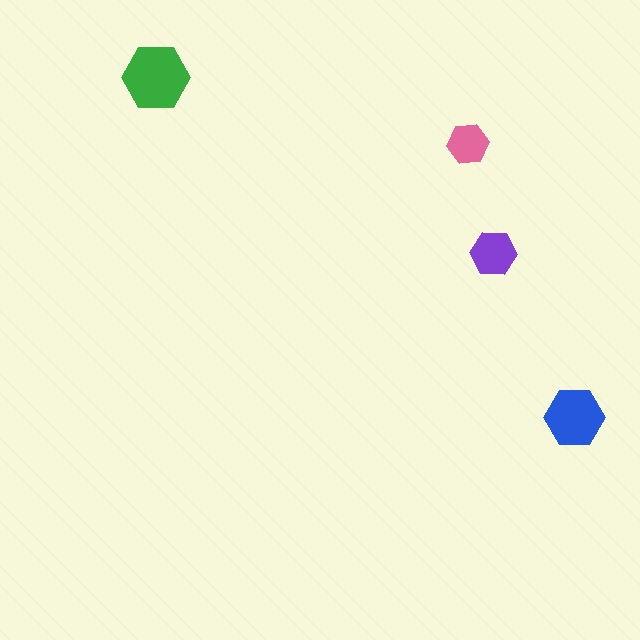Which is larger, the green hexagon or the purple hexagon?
The green one.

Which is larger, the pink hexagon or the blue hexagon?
The blue one.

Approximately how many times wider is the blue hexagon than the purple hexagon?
About 1.5 times wider.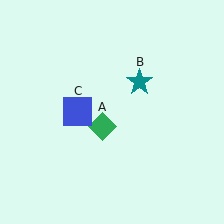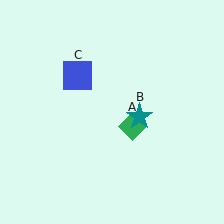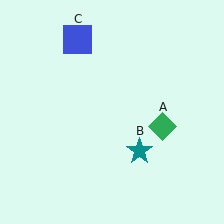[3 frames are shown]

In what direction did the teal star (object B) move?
The teal star (object B) moved down.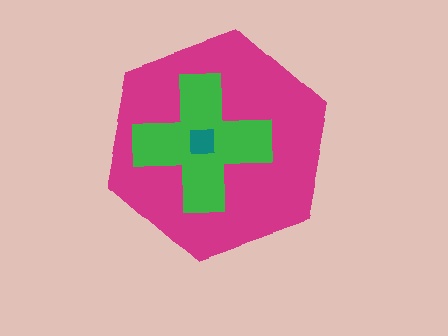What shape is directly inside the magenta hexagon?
The green cross.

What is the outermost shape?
The magenta hexagon.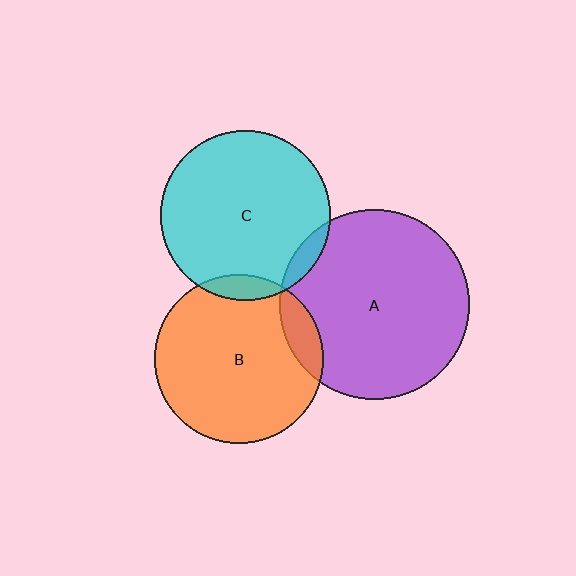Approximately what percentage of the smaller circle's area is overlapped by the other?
Approximately 5%.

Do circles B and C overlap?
Yes.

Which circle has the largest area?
Circle A (purple).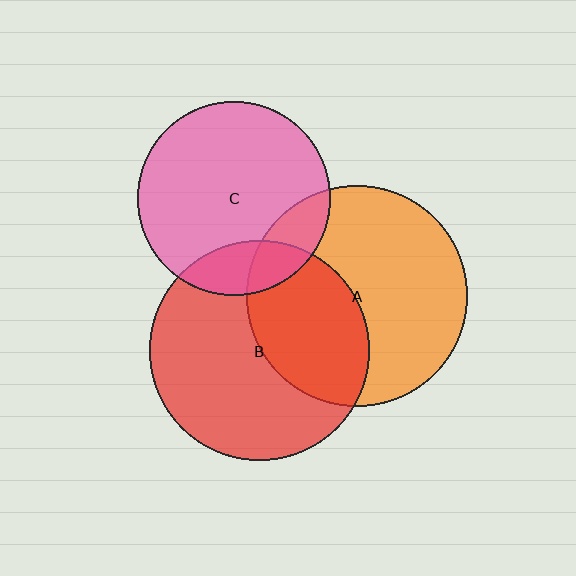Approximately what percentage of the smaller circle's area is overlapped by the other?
Approximately 15%.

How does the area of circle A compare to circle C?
Approximately 1.3 times.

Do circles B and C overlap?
Yes.